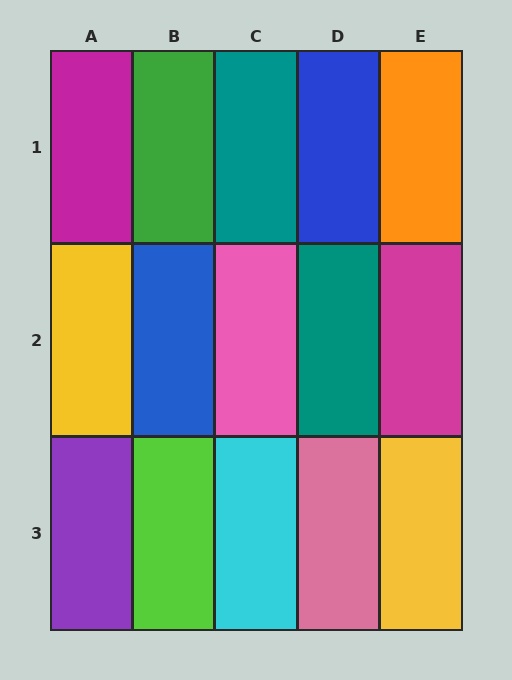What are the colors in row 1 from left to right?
Magenta, green, teal, blue, orange.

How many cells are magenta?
2 cells are magenta.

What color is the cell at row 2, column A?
Yellow.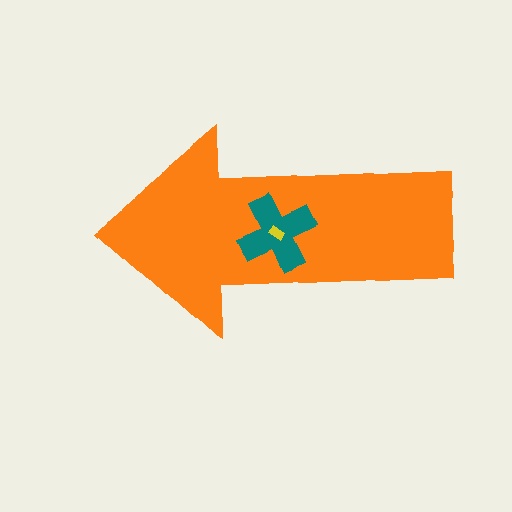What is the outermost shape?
The orange arrow.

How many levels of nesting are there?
3.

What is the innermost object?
The yellow rectangle.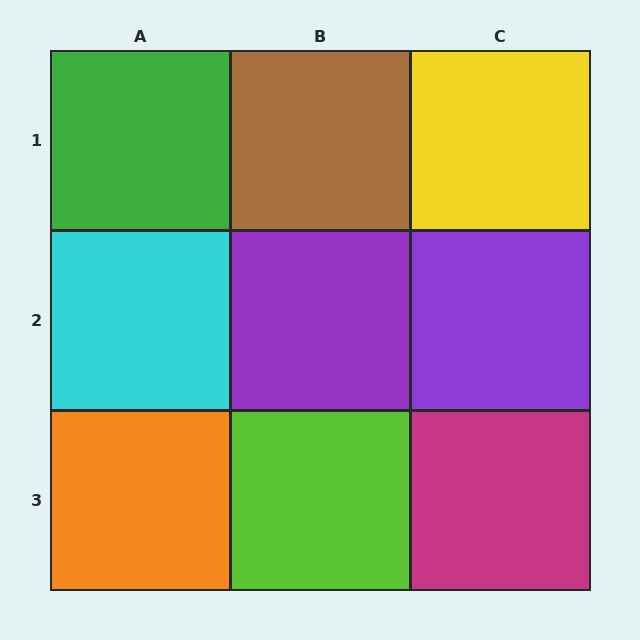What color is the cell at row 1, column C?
Yellow.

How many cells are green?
1 cell is green.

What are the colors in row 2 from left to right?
Cyan, purple, purple.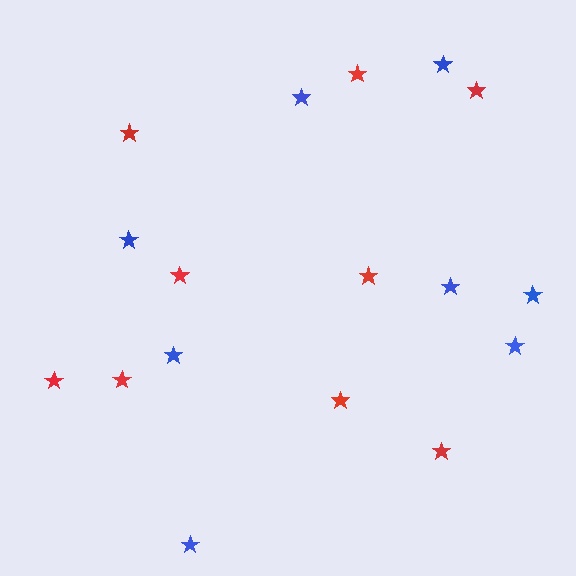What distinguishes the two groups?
There are 2 groups: one group of red stars (9) and one group of blue stars (8).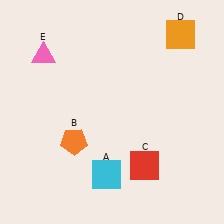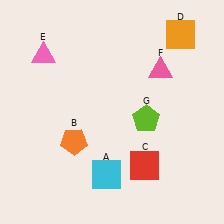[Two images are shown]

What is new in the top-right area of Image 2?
A pink triangle (F) was added in the top-right area of Image 2.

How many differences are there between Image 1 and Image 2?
There are 2 differences between the two images.